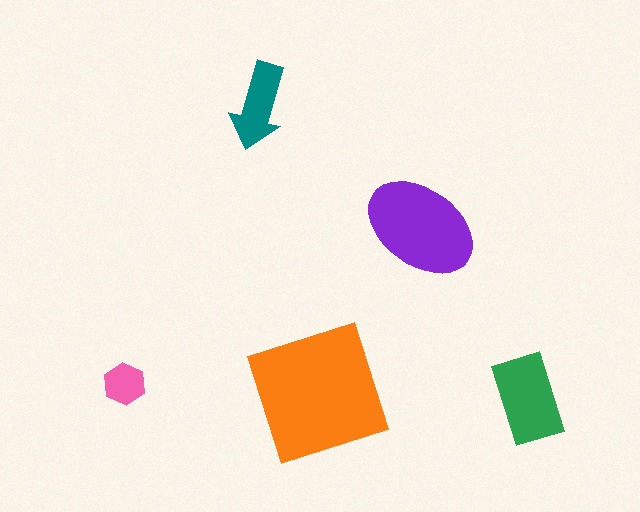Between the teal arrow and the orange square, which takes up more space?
The orange square.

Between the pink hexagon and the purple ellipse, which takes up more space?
The purple ellipse.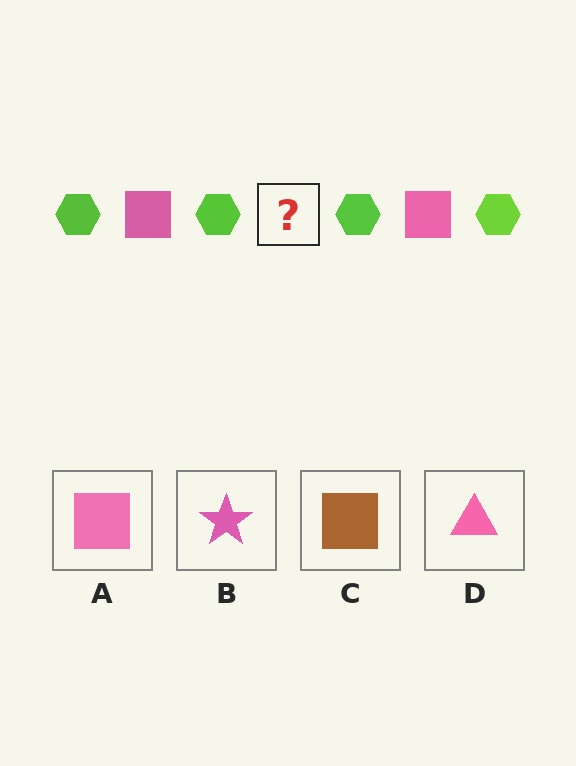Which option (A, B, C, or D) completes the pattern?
A.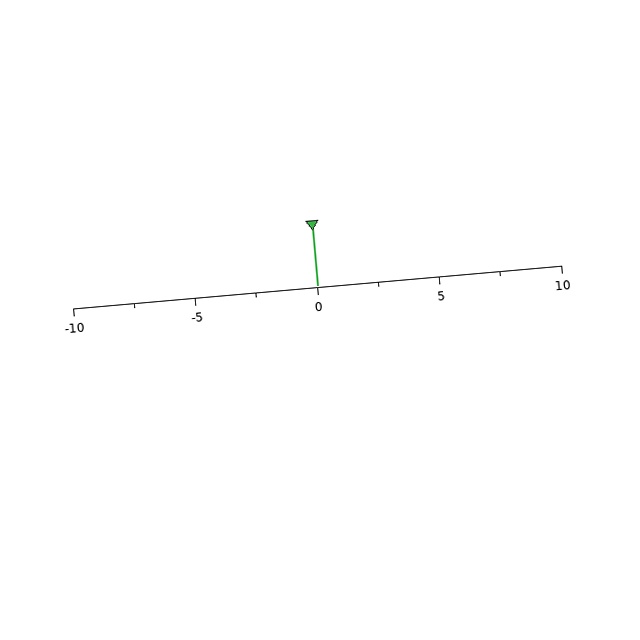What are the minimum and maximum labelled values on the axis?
The axis runs from -10 to 10.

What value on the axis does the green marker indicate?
The marker indicates approximately 0.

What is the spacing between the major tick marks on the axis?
The major ticks are spaced 5 apart.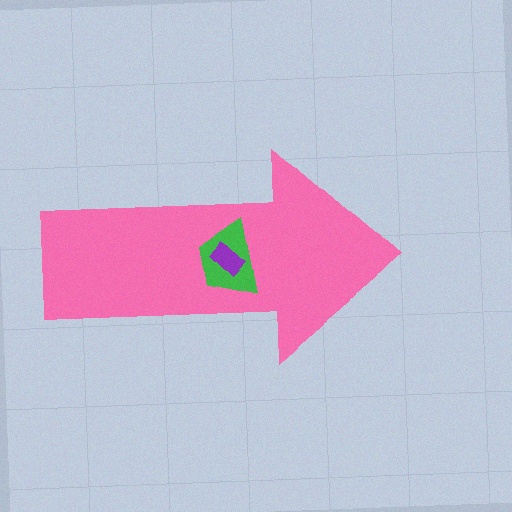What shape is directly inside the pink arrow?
The green trapezoid.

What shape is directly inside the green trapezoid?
The purple rectangle.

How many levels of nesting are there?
3.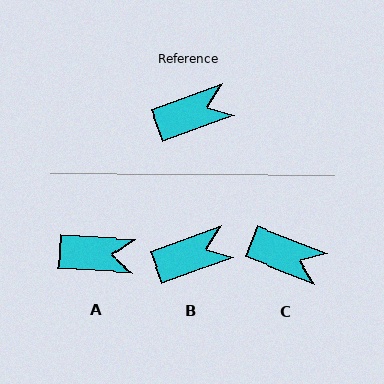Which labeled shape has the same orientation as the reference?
B.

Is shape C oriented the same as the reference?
No, it is off by about 41 degrees.